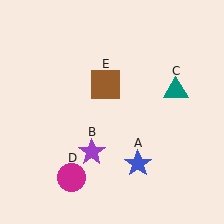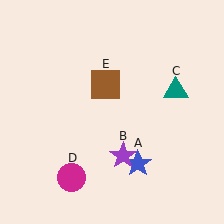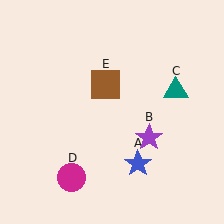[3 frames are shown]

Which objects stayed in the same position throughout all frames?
Blue star (object A) and teal triangle (object C) and magenta circle (object D) and brown square (object E) remained stationary.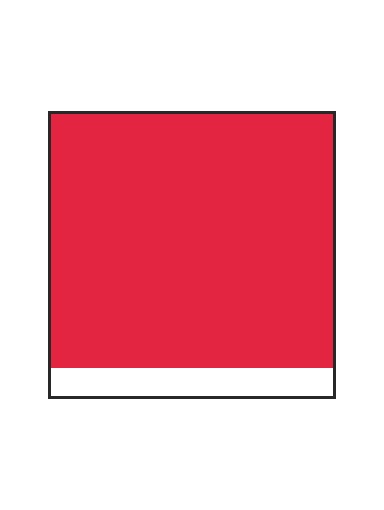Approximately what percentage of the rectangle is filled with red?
Approximately 90%.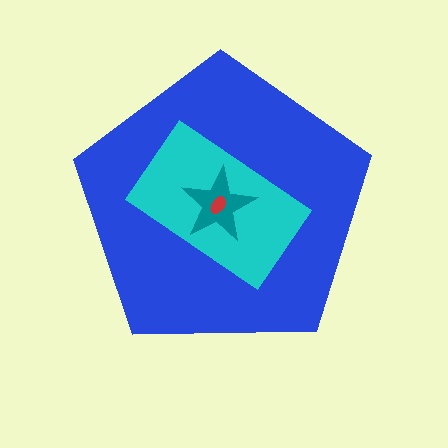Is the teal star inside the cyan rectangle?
Yes.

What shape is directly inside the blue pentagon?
The cyan rectangle.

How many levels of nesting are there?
4.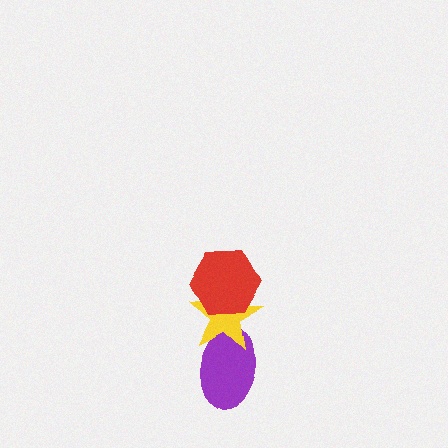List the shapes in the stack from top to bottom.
From top to bottom: the red hexagon, the yellow star, the purple ellipse.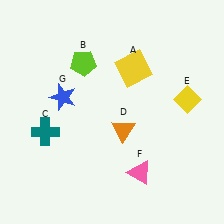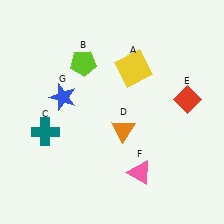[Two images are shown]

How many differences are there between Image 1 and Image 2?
There is 1 difference between the two images.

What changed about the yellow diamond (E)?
In Image 1, E is yellow. In Image 2, it changed to red.